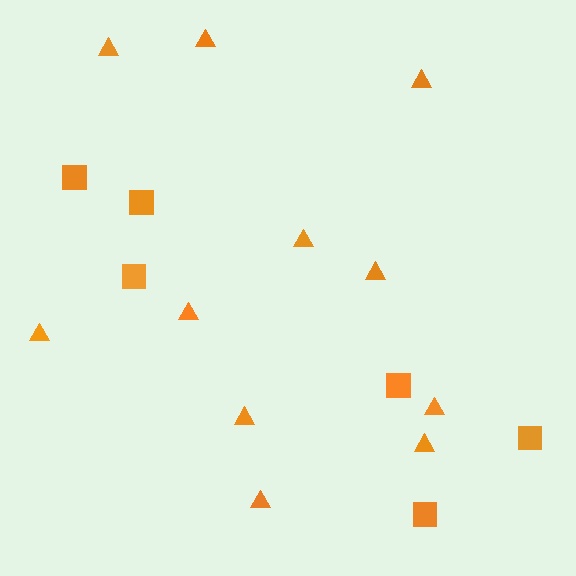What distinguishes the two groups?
There are 2 groups: one group of squares (6) and one group of triangles (11).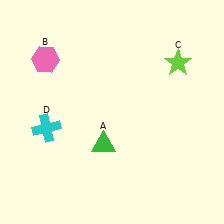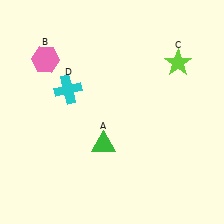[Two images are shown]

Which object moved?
The cyan cross (D) moved up.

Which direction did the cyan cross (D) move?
The cyan cross (D) moved up.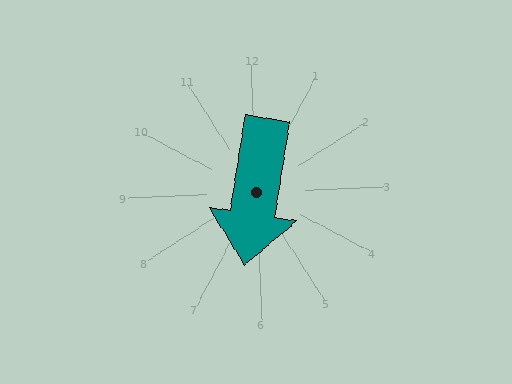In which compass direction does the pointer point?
South.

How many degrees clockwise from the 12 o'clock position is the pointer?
Approximately 191 degrees.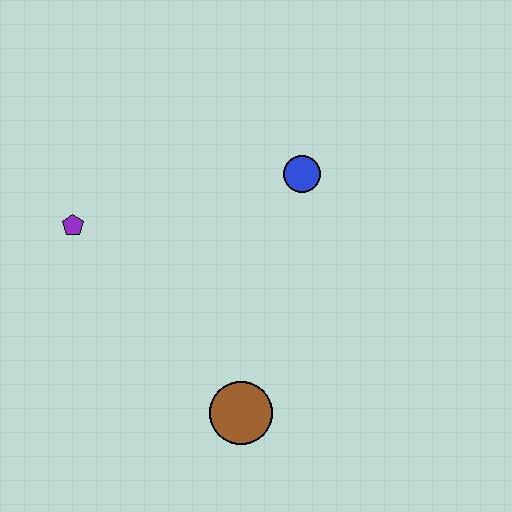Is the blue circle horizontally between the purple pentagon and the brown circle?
No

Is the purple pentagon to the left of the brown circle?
Yes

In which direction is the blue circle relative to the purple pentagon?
The blue circle is to the right of the purple pentagon.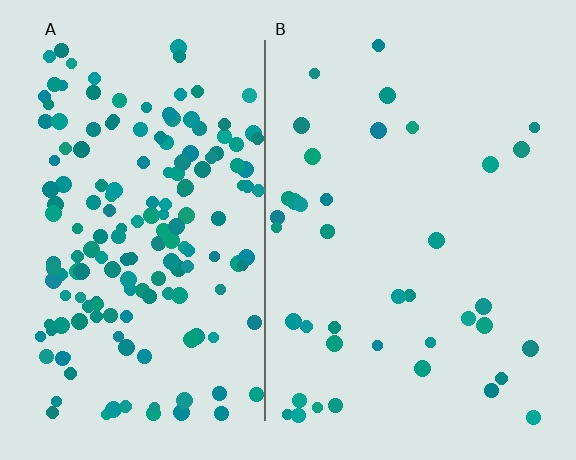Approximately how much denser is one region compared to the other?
Approximately 4.4× — region A over region B.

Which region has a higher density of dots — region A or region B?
A (the left).